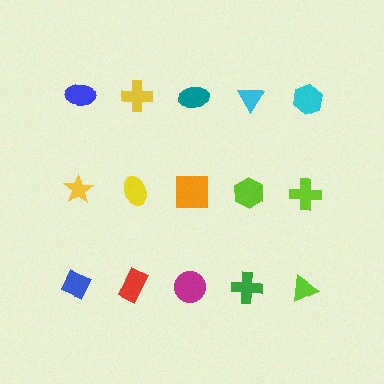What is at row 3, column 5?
A lime triangle.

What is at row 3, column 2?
A red rectangle.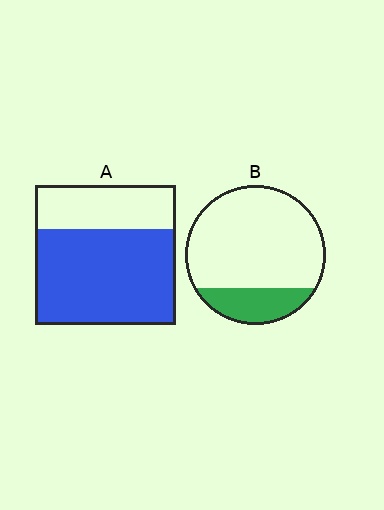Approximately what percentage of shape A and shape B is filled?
A is approximately 70% and B is approximately 20%.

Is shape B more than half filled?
No.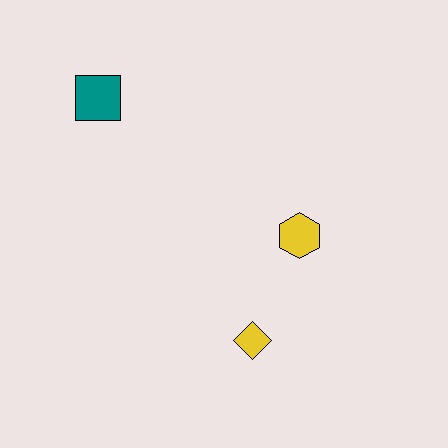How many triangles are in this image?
There are no triangles.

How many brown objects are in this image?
There are no brown objects.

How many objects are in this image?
There are 3 objects.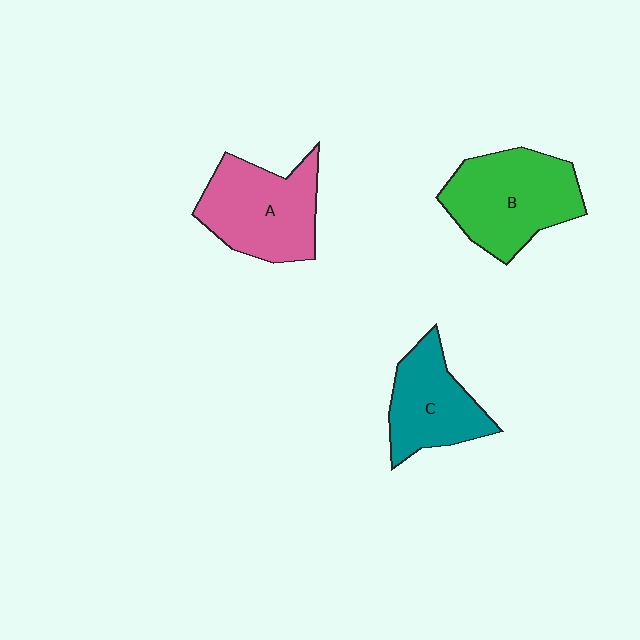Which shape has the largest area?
Shape B (green).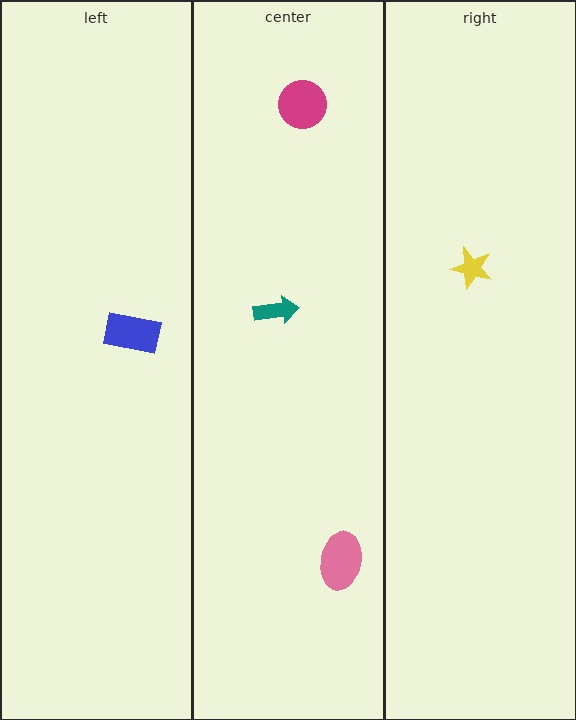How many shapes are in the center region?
3.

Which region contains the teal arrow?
The center region.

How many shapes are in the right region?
1.